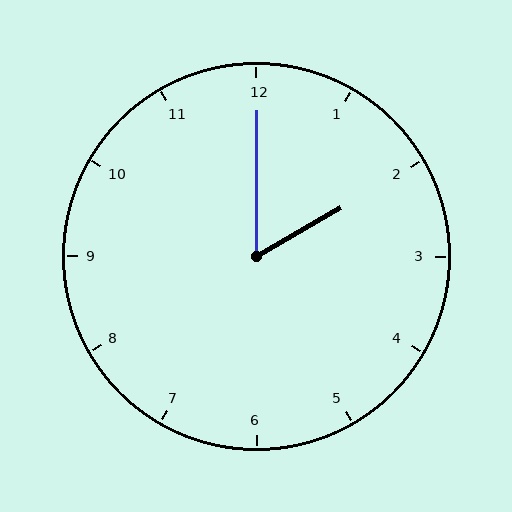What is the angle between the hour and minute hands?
Approximately 60 degrees.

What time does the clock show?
2:00.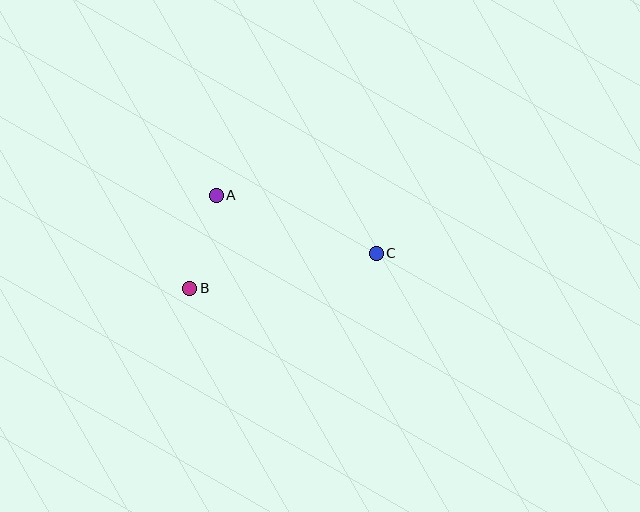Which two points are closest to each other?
Points A and B are closest to each other.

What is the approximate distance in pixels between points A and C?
The distance between A and C is approximately 170 pixels.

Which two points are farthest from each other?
Points B and C are farthest from each other.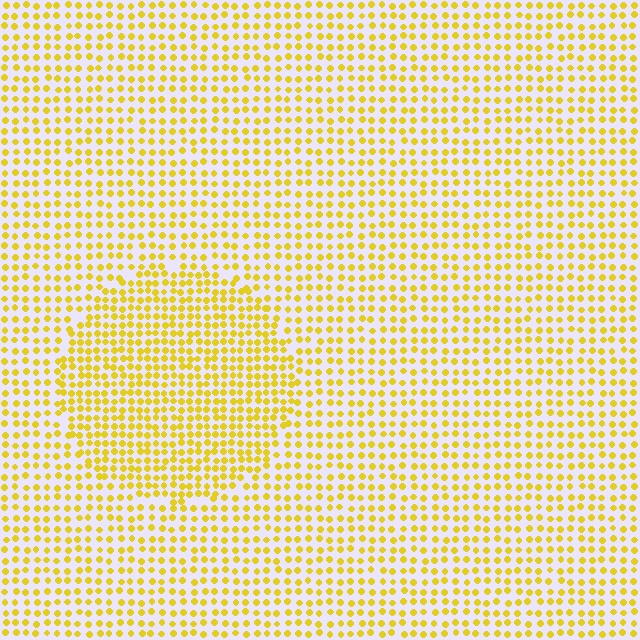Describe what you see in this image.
The image contains small yellow elements arranged at two different densities. A circle-shaped region is visible where the elements are more densely packed than the surrounding area.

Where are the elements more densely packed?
The elements are more densely packed inside the circle boundary.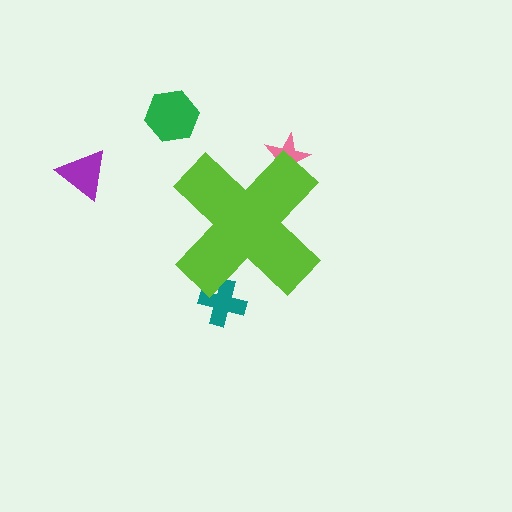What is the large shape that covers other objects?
A lime cross.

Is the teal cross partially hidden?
Yes, the teal cross is partially hidden behind the lime cross.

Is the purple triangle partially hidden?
No, the purple triangle is fully visible.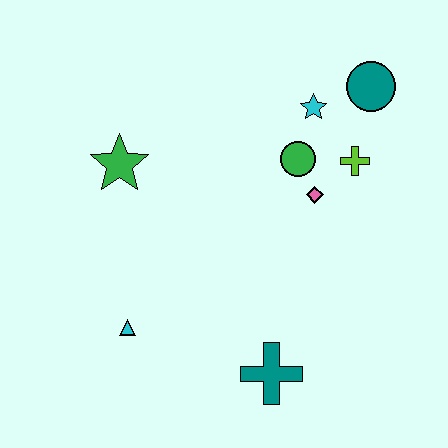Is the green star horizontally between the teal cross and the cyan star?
No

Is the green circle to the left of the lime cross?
Yes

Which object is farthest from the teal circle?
The cyan triangle is farthest from the teal circle.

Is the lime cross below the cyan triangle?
No